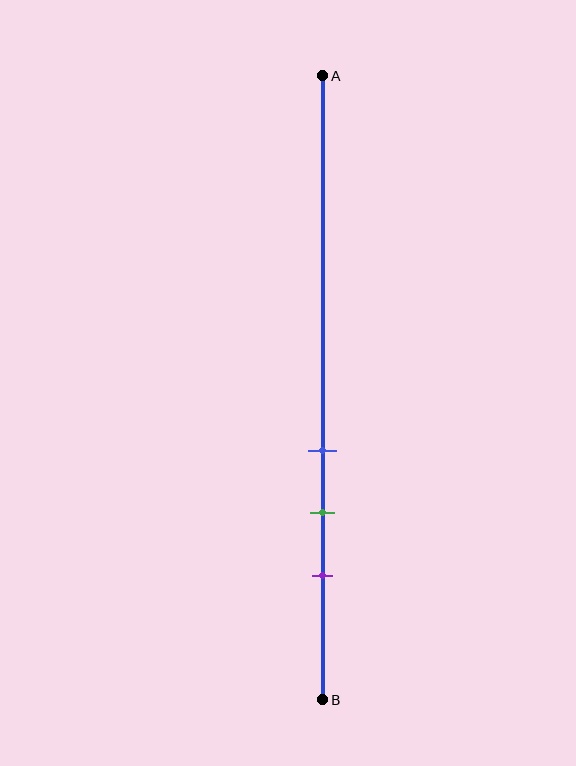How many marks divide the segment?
There are 3 marks dividing the segment.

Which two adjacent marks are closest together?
The blue and green marks are the closest adjacent pair.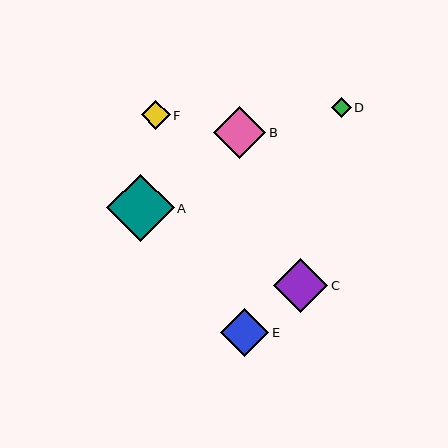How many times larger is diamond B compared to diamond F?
Diamond B is approximately 1.8 times the size of diamond F.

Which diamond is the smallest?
Diamond D is the smallest with a size of approximately 20 pixels.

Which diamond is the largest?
Diamond A is the largest with a size of approximately 67 pixels.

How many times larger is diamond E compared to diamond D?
Diamond E is approximately 2.4 times the size of diamond D.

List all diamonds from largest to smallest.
From largest to smallest: A, C, B, E, F, D.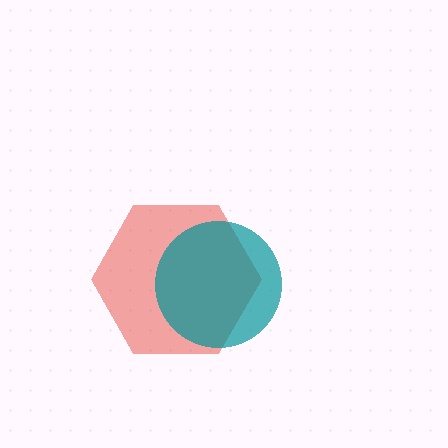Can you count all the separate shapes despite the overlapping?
Yes, there are 2 separate shapes.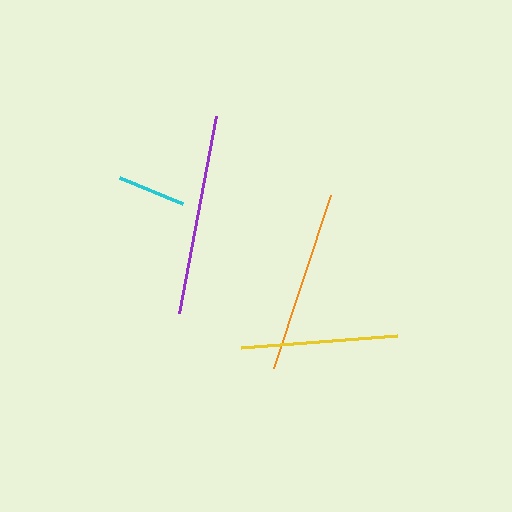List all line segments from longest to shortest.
From longest to shortest: purple, orange, yellow, cyan.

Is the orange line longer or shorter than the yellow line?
The orange line is longer than the yellow line.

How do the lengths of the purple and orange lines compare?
The purple and orange lines are approximately the same length.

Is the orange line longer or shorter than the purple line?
The purple line is longer than the orange line.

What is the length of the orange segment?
The orange segment is approximately 182 pixels long.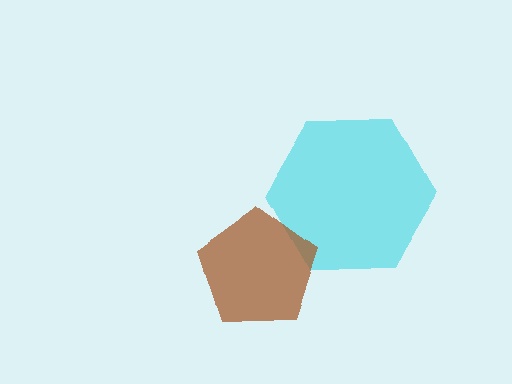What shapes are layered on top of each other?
The layered shapes are: a cyan hexagon, a brown pentagon.